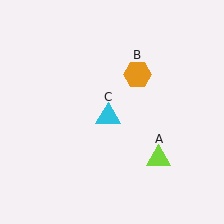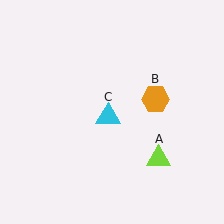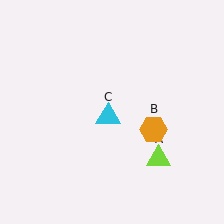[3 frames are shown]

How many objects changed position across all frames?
1 object changed position: orange hexagon (object B).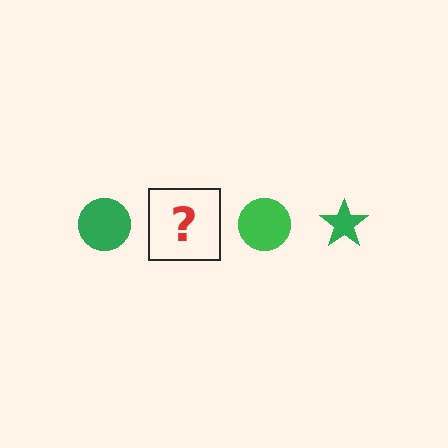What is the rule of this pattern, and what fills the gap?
The rule is that the pattern cycles through circle, star shapes in green. The gap should be filled with a green star.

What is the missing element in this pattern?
The missing element is a green star.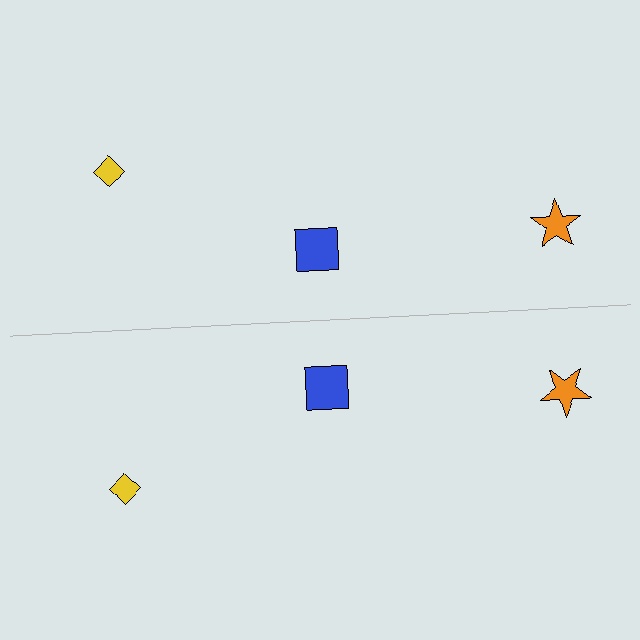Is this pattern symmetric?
Yes, this pattern has bilateral (reflection) symmetry.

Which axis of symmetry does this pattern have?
The pattern has a horizontal axis of symmetry running through the center of the image.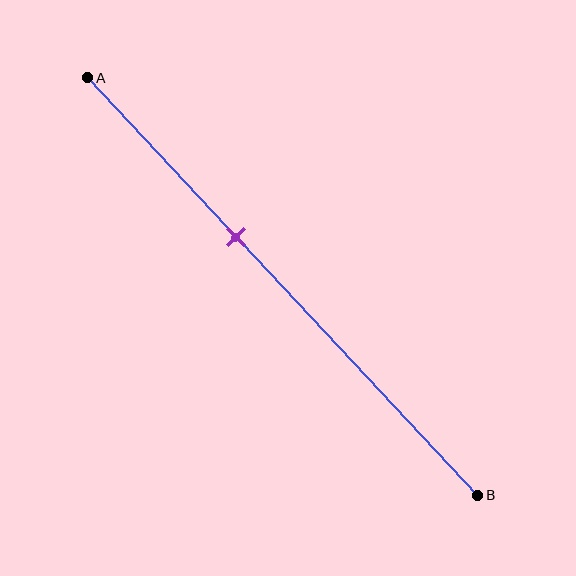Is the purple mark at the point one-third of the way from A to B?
No, the mark is at about 40% from A, not at the 33% one-third point.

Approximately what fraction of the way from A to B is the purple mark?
The purple mark is approximately 40% of the way from A to B.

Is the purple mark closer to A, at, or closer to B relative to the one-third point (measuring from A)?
The purple mark is closer to point B than the one-third point of segment AB.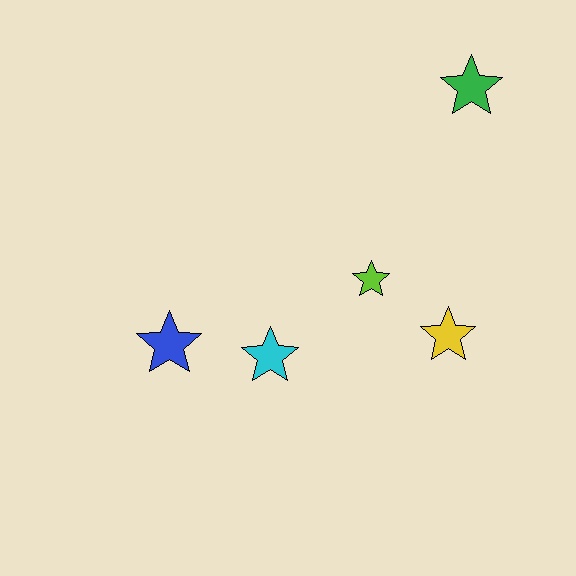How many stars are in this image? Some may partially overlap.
There are 5 stars.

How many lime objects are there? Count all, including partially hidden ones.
There is 1 lime object.